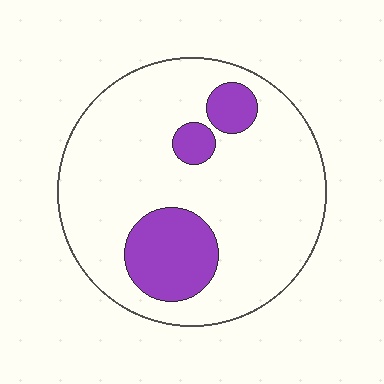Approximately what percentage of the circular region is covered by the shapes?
Approximately 20%.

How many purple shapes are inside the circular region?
3.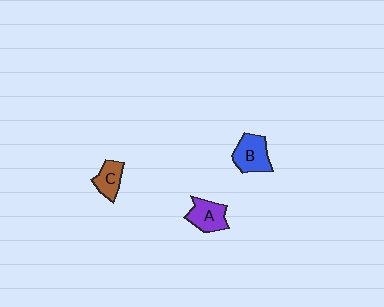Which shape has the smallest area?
Shape C (brown).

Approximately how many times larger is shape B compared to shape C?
Approximately 1.4 times.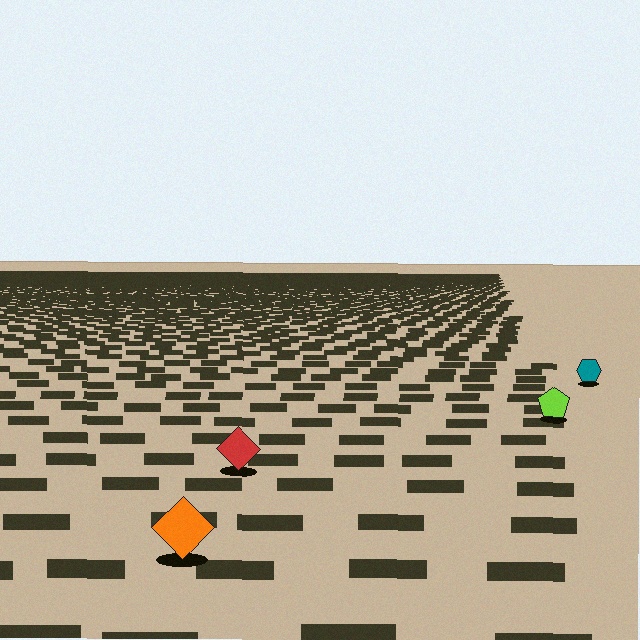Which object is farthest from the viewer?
The teal hexagon is farthest from the viewer. It appears smaller and the ground texture around it is denser.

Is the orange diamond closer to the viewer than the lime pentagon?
Yes. The orange diamond is closer — you can tell from the texture gradient: the ground texture is coarser near it.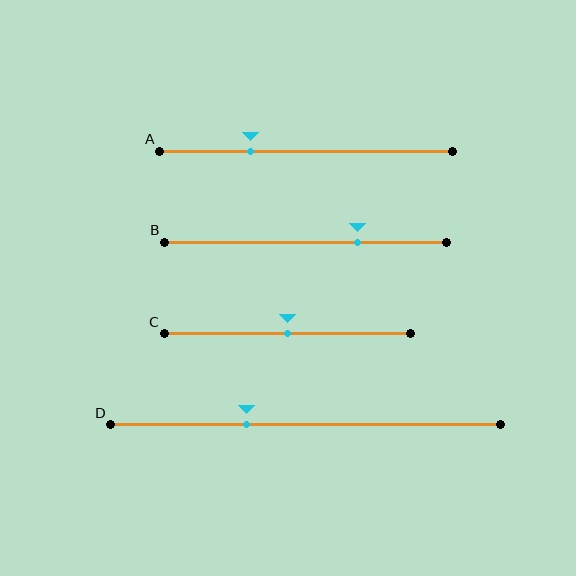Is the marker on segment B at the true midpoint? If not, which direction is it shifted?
No, the marker on segment B is shifted to the right by about 18% of the segment length.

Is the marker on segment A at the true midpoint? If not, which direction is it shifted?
No, the marker on segment A is shifted to the left by about 19% of the segment length.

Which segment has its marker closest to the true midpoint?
Segment C has its marker closest to the true midpoint.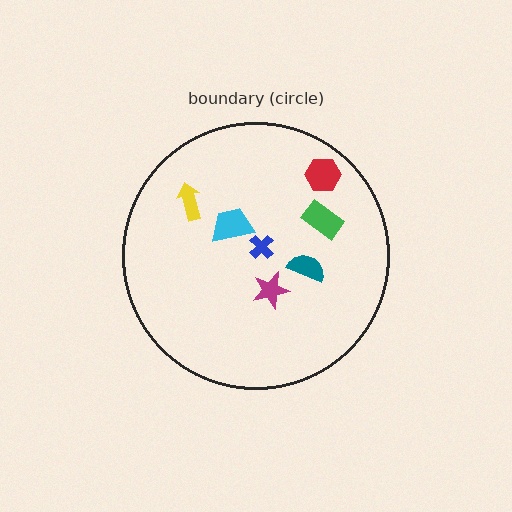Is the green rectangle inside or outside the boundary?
Inside.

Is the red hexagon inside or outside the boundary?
Inside.